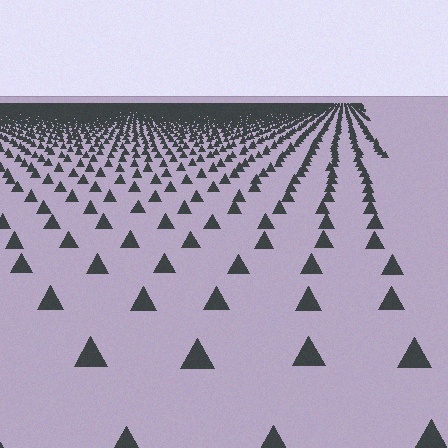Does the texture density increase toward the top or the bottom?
Density increases toward the top.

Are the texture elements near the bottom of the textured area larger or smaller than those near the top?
Larger. Near the bottom, elements are closer to the viewer and appear at a bigger on-screen size.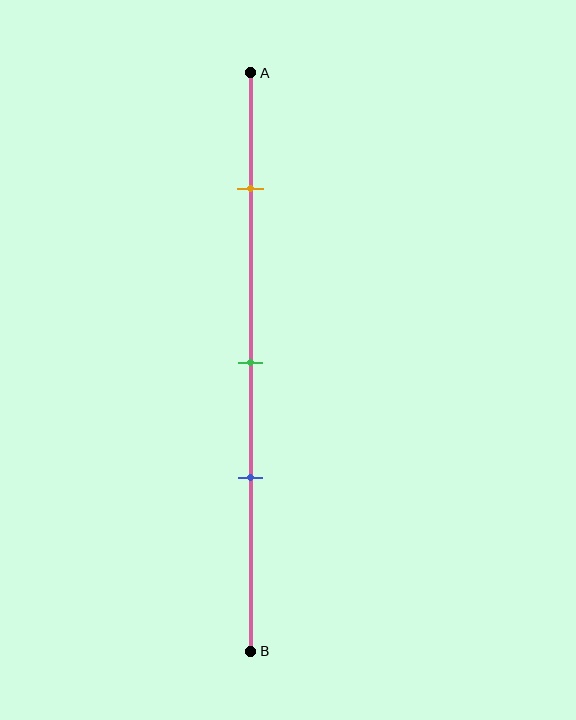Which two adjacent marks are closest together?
The green and blue marks are the closest adjacent pair.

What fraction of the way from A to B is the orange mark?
The orange mark is approximately 20% (0.2) of the way from A to B.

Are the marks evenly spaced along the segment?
No, the marks are not evenly spaced.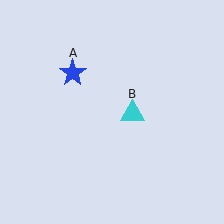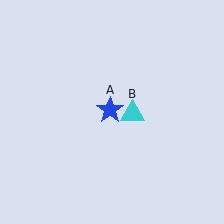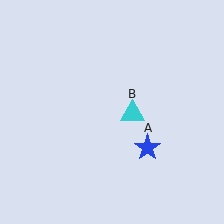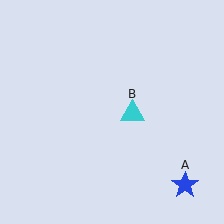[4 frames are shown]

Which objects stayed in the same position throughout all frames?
Cyan triangle (object B) remained stationary.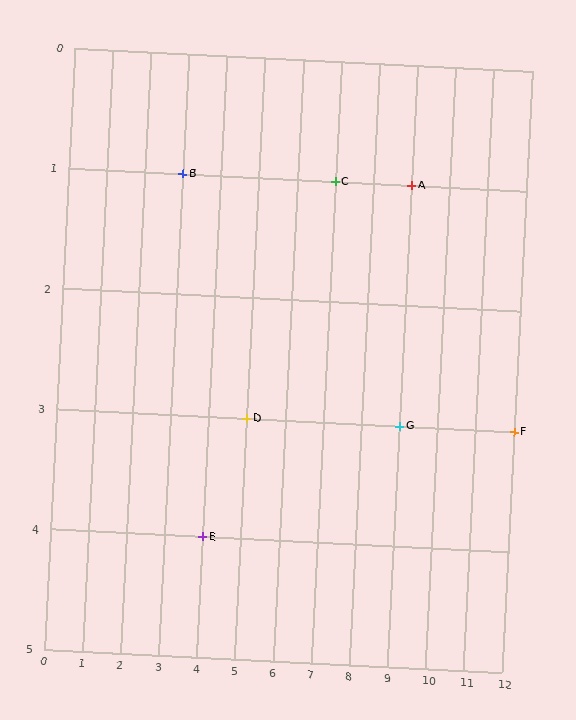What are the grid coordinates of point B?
Point B is at grid coordinates (3, 1).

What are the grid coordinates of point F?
Point F is at grid coordinates (12, 3).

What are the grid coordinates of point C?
Point C is at grid coordinates (7, 1).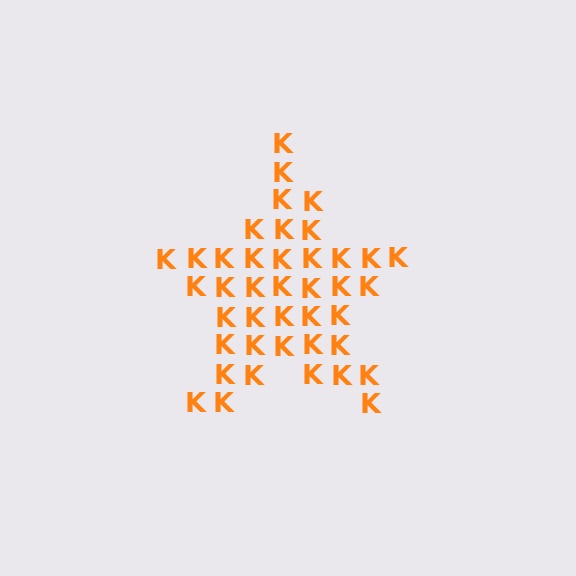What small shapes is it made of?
It is made of small letter K's.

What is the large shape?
The large shape is a star.